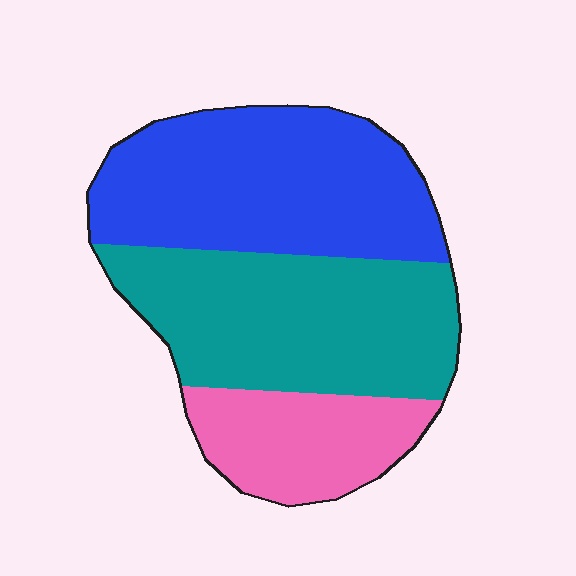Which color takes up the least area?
Pink, at roughly 20%.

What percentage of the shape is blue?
Blue takes up about two fifths (2/5) of the shape.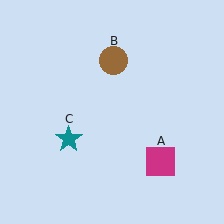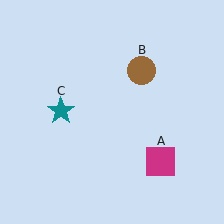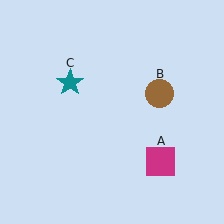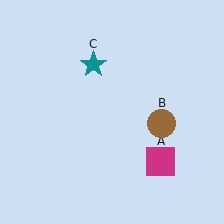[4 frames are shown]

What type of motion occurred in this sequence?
The brown circle (object B), teal star (object C) rotated clockwise around the center of the scene.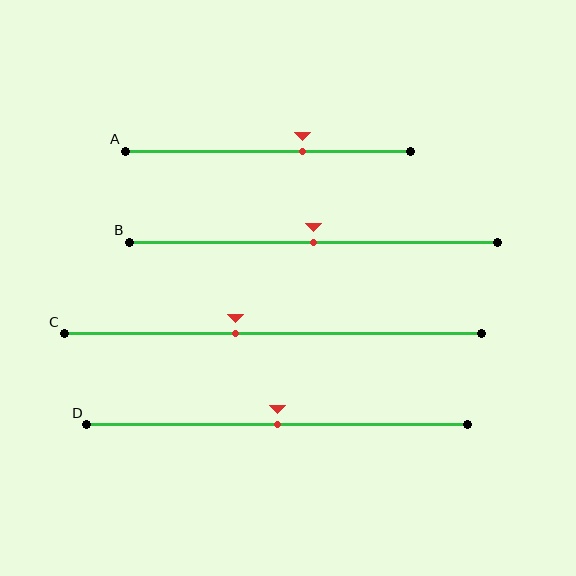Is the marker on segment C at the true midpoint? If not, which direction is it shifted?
No, the marker on segment C is shifted to the left by about 9% of the segment length.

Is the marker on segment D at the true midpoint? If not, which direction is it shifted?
Yes, the marker on segment D is at the true midpoint.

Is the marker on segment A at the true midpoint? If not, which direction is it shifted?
No, the marker on segment A is shifted to the right by about 12% of the segment length.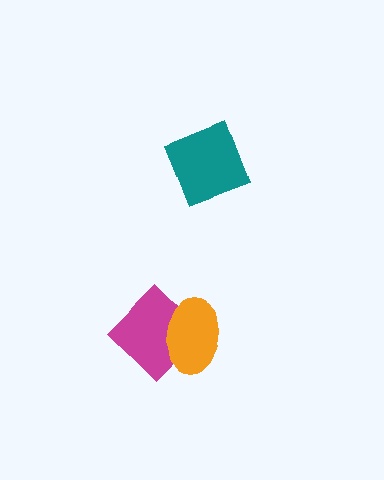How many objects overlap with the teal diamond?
0 objects overlap with the teal diamond.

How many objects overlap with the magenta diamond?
1 object overlaps with the magenta diamond.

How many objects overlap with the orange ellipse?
1 object overlaps with the orange ellipse.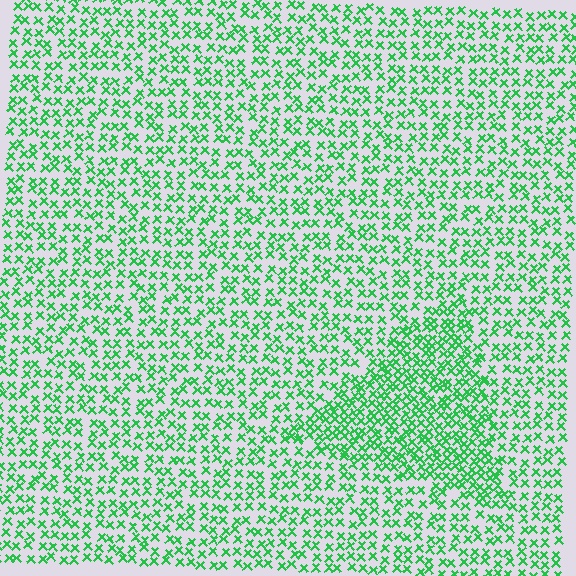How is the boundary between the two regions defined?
The boundary is defined by a change in element density (approximately 1.8x ratio). All elements are the same color, size, and shape.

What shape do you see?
I see a triangle.